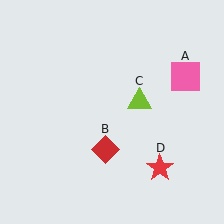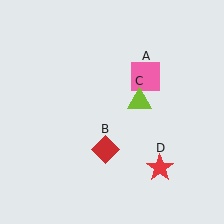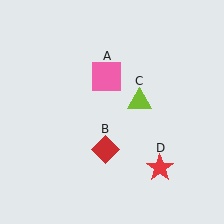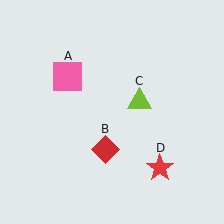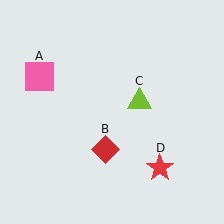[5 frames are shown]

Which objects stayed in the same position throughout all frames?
Red diamond (object B) and lime triangle (object C) and red star (object D) remained stationary.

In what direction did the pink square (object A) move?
The pink square (object A) moved left.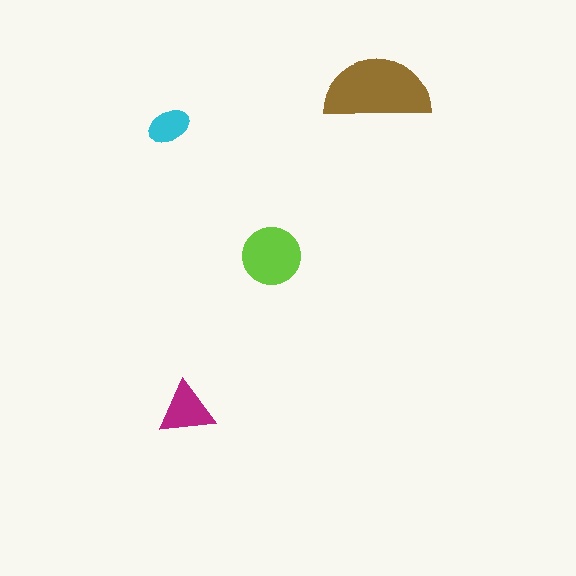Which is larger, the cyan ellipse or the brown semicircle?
The brown semicircle.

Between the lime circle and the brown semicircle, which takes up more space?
The brown semicircle.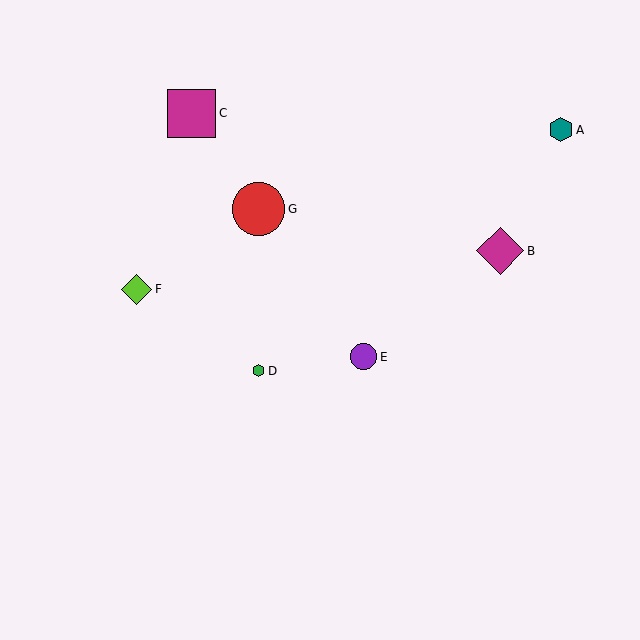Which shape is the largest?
The red circle (labeled G) is the largest.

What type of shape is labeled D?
Shape D is a green hexagon.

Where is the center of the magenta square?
The center of the magenta square is at (191, 113).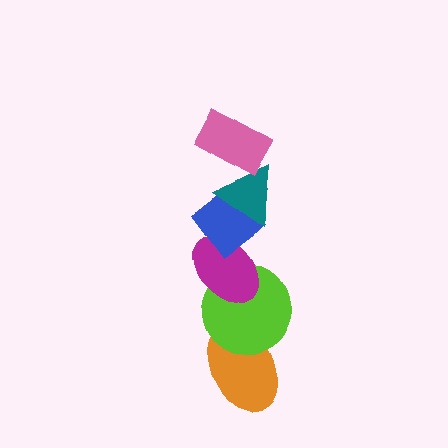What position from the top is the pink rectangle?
The pink rectangle is 1st from the top.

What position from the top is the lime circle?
The lime circle is 5th from the top.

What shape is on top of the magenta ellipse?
The blue diamond is on top of the magenta ellipse.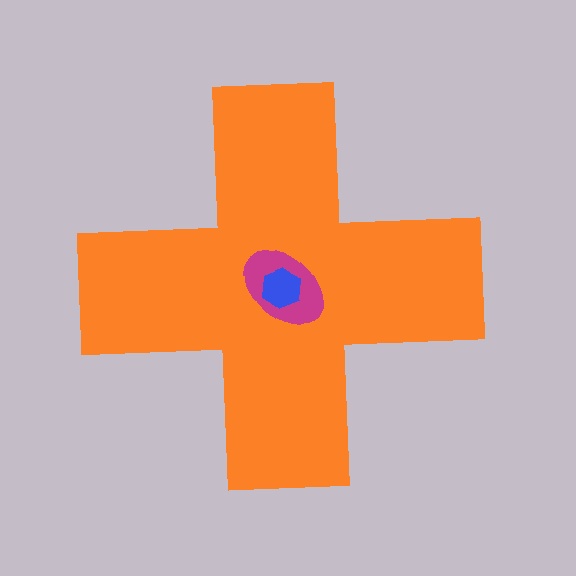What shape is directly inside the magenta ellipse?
The blue hexagon.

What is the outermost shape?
The orange cross.